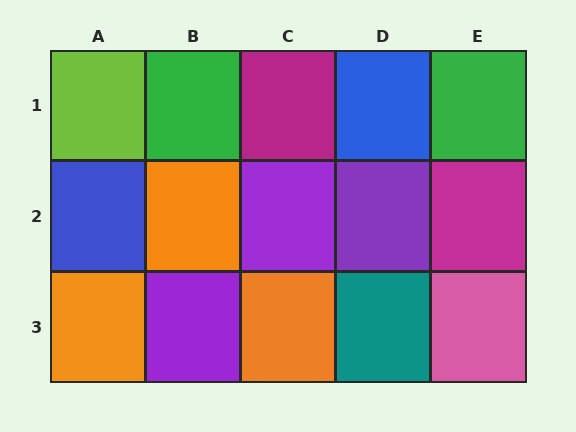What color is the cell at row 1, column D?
Blue.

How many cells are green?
2 cells are green.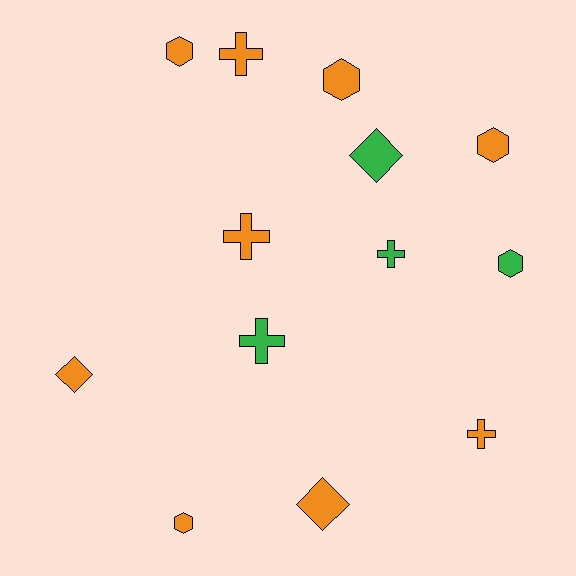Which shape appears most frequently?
Hexagon, with 5 objects.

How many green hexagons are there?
There is 1 green hexagon.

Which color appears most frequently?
Orange, with 9 objects.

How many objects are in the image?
There are 13 objects.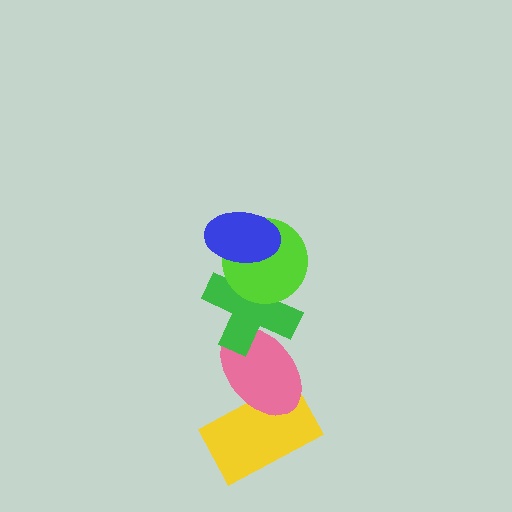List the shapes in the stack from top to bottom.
From top to bottom: the blue ellipse, the lime circle, the green cross, the pink ellipse, the yellow rectangle.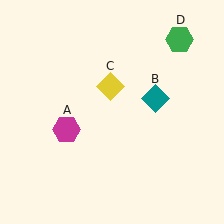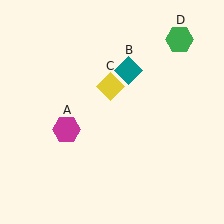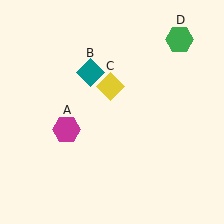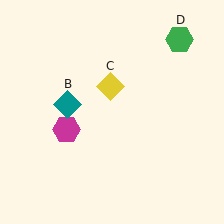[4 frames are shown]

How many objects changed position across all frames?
1 object changed position: teal diamond (object B).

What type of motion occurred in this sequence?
The teal diamond (object B) rotated counterclockwise around the center of the scene.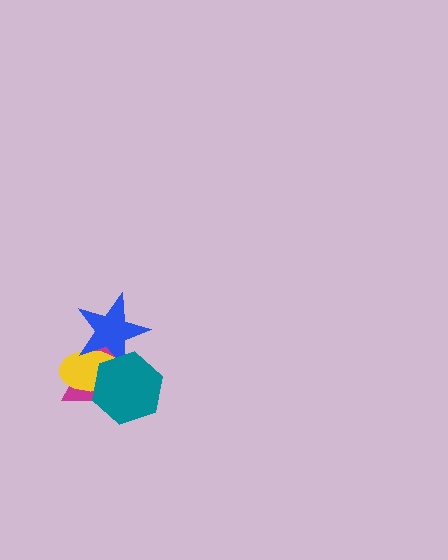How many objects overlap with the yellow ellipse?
3 objects overlap with the yellow ellipse.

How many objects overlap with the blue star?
3 objects overlap with the blue star.